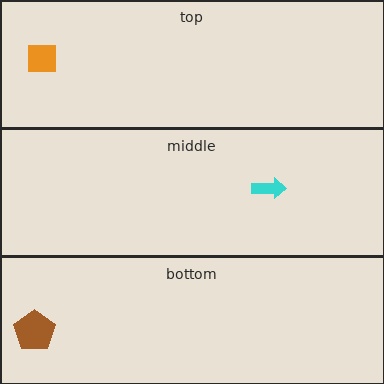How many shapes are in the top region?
1.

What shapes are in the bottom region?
The brown pentagon.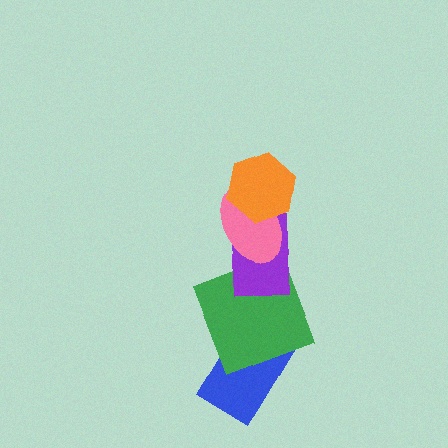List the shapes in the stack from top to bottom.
From top to bottom: the orange hexagon, the pink ellipse, the purple rectangle, the green square, the blue rectangle.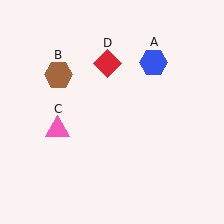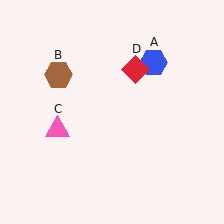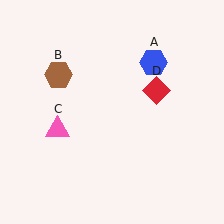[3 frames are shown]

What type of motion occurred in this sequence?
The red diamond (object D) rotated clockwise around the center of the scene.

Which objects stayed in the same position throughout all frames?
Blue hexagon (object A) and brown hexagon (object B) and pink triangle (object C) remained stationary.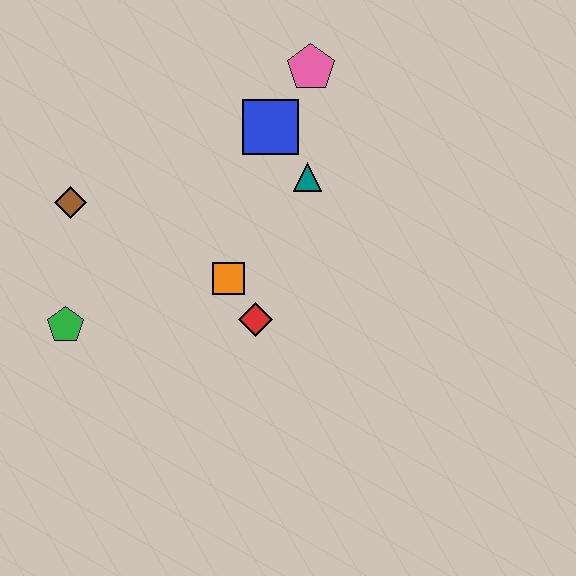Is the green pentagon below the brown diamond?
Yes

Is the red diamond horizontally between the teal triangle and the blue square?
No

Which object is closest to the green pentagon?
The brown diamond is closest to the green pentagon.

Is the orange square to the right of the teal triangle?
No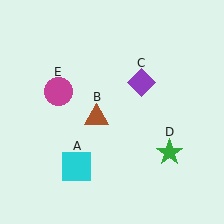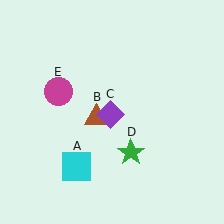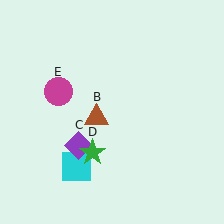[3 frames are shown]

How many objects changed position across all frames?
2 objects changed position: purple diamond (object C), green star (object D).